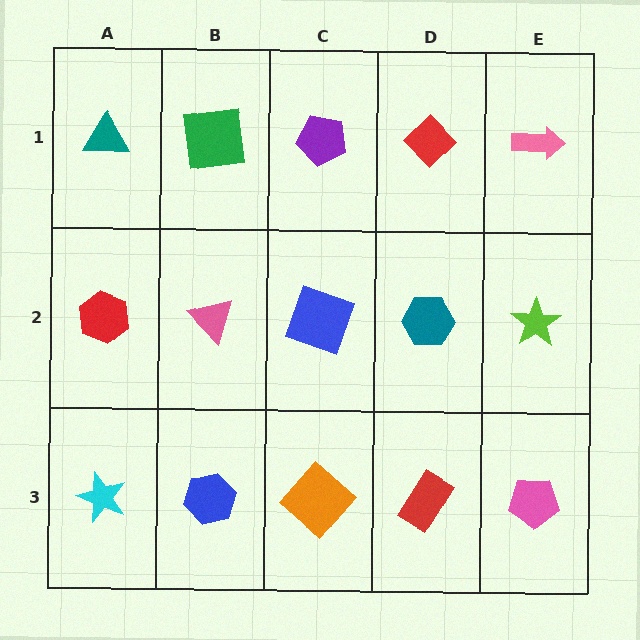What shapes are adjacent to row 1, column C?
A blue square (row 2, column C), a green square (row 1, column B), a red diamond (row 1, column D).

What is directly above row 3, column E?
A lime star.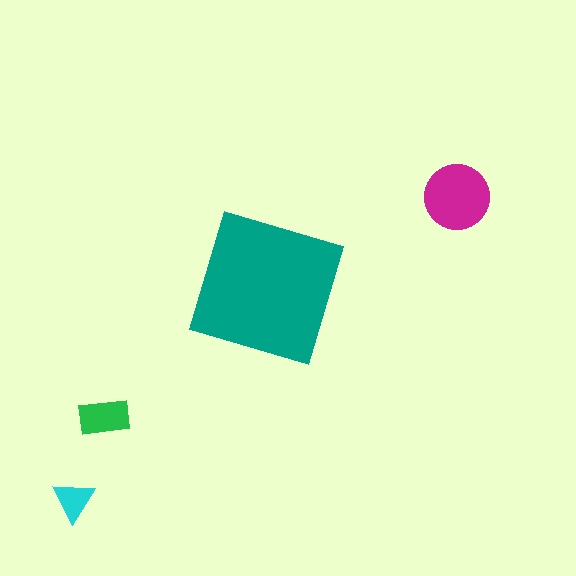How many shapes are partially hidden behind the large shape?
0 shapes are partially hidden.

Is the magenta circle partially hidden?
No, the magenta circle is fully visible.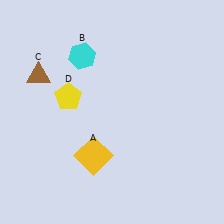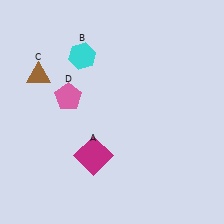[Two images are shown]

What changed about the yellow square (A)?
In Image 1, A is yellow. In Image 2, it changed to magenta.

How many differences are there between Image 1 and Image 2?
There are 2 differences between the two images.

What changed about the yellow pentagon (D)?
In Image 1, D is yellow. In Image 2, it changed to pink.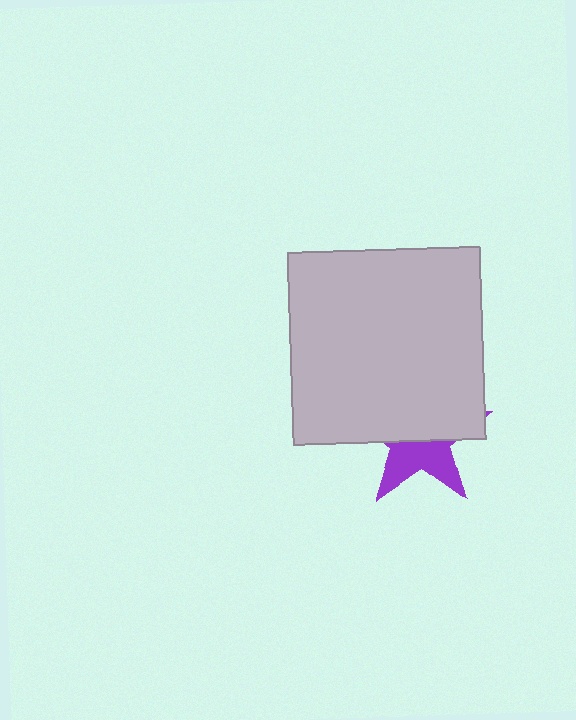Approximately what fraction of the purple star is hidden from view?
Roughly 58% of the purple star is hidden behind the light gray square.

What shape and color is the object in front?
The object in front is a light gray square.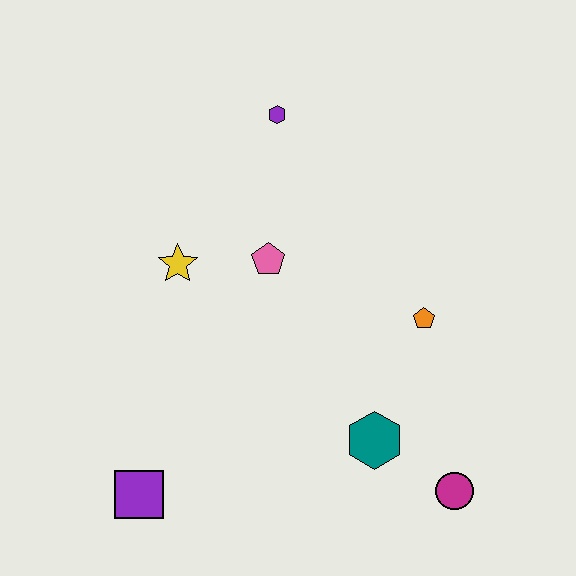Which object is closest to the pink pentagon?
The yellow star is closest to the pink pentagon.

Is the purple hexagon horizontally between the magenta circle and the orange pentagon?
No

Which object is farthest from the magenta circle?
The purple hexagon is farthest from the magenta circle.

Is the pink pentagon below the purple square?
No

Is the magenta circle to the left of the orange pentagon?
No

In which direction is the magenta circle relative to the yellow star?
The magenta circle is to the right of the yellow star.